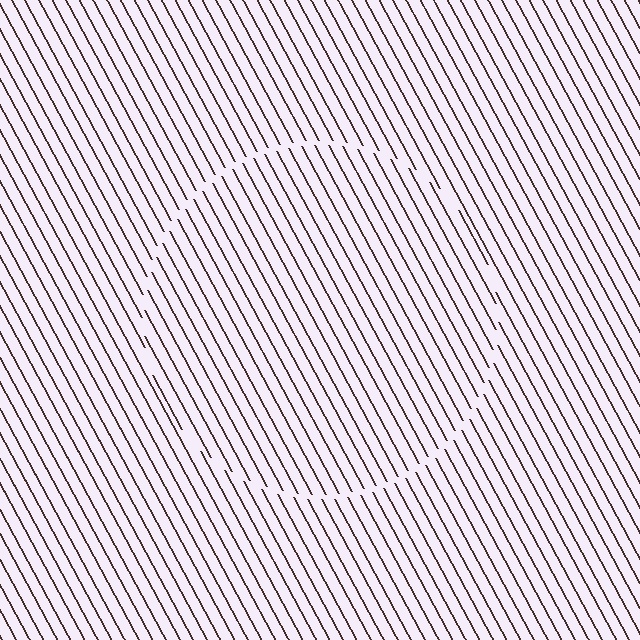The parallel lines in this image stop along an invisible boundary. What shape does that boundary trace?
An illusory circle. The interior of the shape contains the same grating, shifted by half a period — the contour is defined by the phase discontinuity where line-ends from the inner and outer gratings abut.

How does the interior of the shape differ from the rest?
The interior of the shape contains the same grating, shifted by half a period — the contour is defined by the phase discontinuity where line-ends from the inner and outer gratings abut.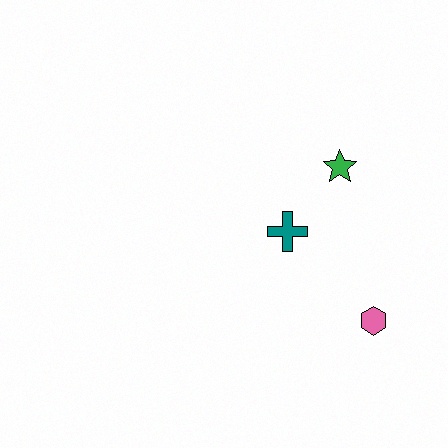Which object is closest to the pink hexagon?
The teal cross is closest to the pink hexagon.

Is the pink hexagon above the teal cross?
No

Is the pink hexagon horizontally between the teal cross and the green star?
No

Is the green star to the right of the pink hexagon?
No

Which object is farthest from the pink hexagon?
The green star is farthest from the pink hexagon.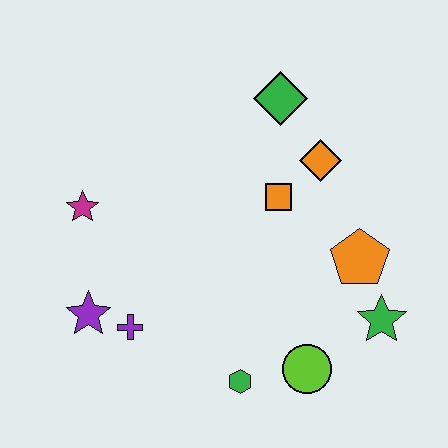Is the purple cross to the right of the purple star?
Yes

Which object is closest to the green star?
The orange pentagon is closest to the green star.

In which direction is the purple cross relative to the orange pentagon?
The purple cross is to the left of the orange pentagon.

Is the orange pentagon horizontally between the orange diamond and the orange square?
No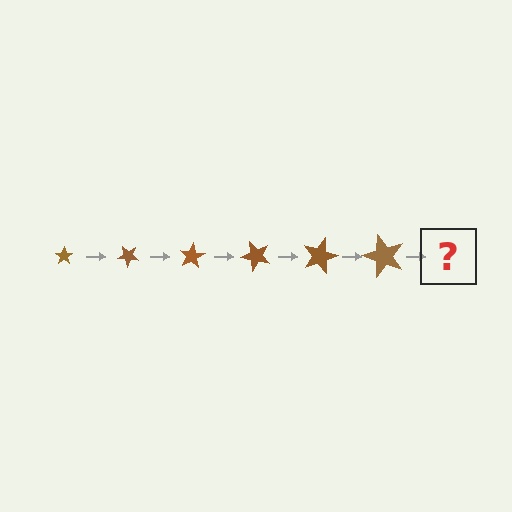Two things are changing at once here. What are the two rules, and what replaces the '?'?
The two rules are that the star grows larger each step and it rotates 40 degrees each step. The '?' should be a star, larger than the previous one and rotated 240 degrees from the start.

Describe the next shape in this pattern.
It should be a star, larger than the previous one and rotated 240 degrees from the start.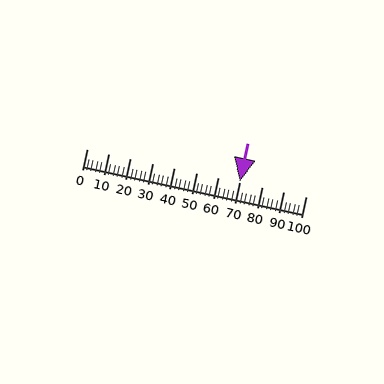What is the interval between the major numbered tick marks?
The major tick marks are spaced 10 units apart.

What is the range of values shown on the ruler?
The ruler shows values from 0 to 100.